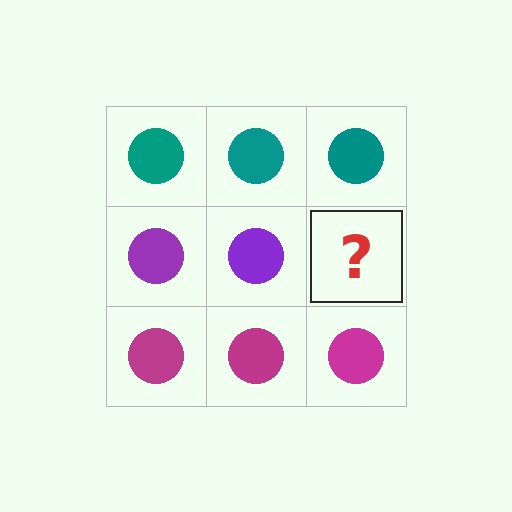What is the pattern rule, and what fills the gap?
The rule is that each row has a consistent color. The gap should be filled with a purple circle.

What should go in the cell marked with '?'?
The missing cell should contain a purple circle.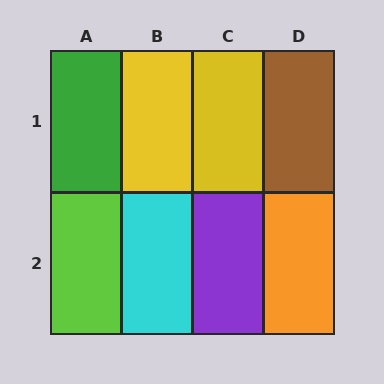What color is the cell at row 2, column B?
Cyan.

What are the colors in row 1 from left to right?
Green, yellow, yellow, brown.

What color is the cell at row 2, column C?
Purple.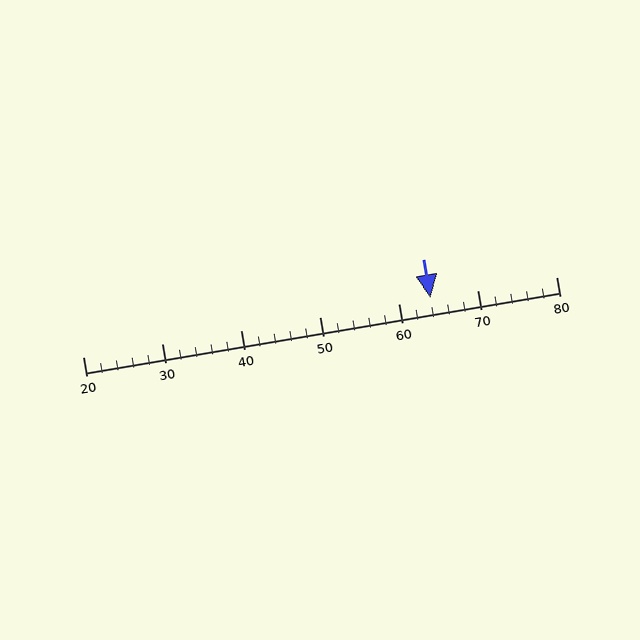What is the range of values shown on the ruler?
The ruler shows values from 20 to 80.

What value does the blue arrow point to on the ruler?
The blue arrow points to approximately 64.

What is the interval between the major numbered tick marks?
The major tick marks are spaced 10 units apart.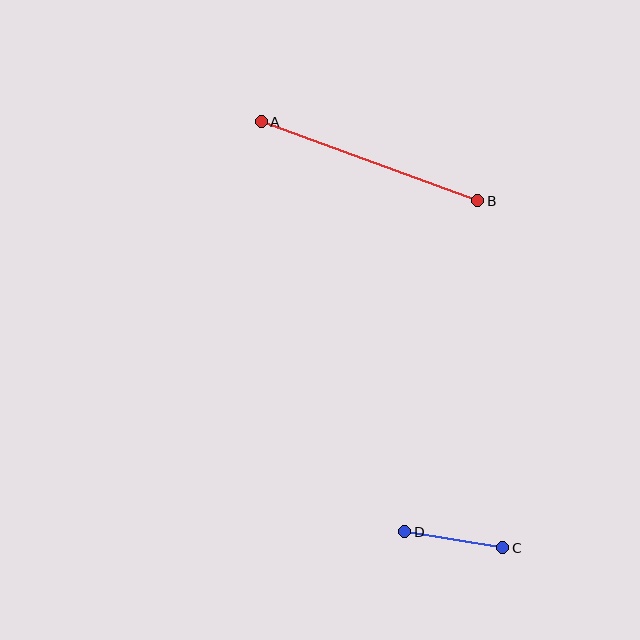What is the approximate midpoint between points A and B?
The midpoint is at approximately (369, 161) pixels.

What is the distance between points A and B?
The distance is approximately 230 pixels.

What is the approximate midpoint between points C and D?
The midpoint is at approximately (454, 540) pixels.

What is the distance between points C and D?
The distance is approximately 99 pixels.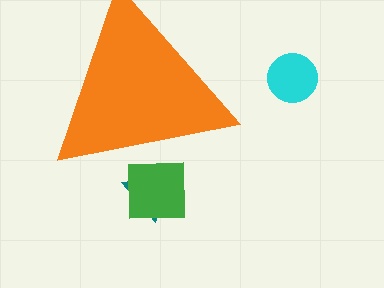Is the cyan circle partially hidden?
No, the cyan circle is fully visible.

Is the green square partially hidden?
Yes, the green square is partially hidden behind the orange triangle.